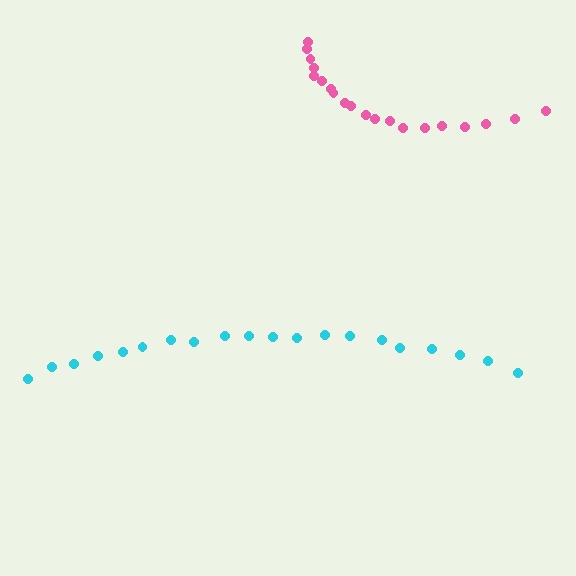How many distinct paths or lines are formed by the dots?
There are 2 distinct paths.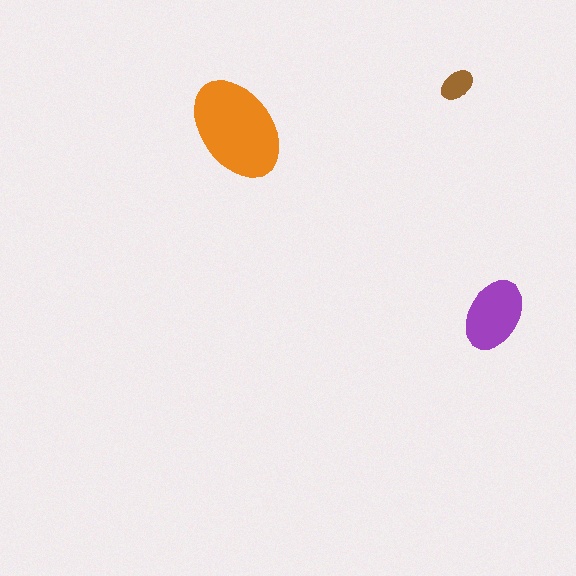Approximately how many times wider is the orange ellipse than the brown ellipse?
About 3 times wider.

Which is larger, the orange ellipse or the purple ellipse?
The orange one.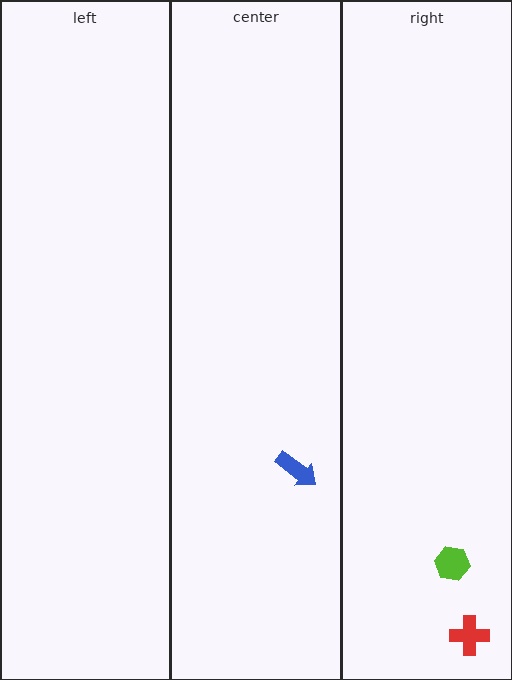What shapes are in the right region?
The red cross, the lime hexagon.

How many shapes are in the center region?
1.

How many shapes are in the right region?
2.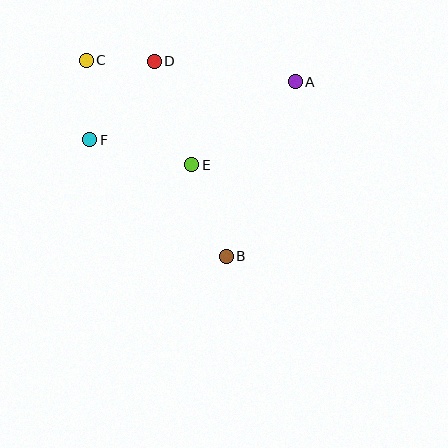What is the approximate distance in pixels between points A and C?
The distance between A and C is approximately 210 pixels.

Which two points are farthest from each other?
Points B and C are farthest from each other.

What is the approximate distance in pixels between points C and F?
The distance between C and F is approximately 79 pixels.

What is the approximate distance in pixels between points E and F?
The distance between E and F is approximately 105 pixels.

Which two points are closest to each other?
Points C and D are closest to each other.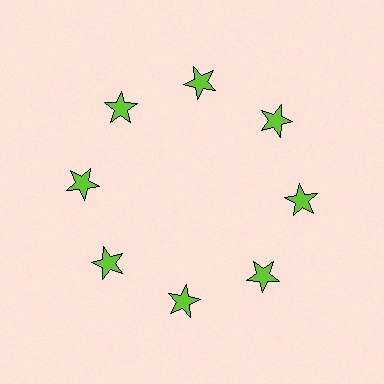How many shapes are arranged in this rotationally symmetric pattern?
There are 8 shapes, arranged in 8 groups of 1.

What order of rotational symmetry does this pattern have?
This pattern has 8-fold rotational symmetry.